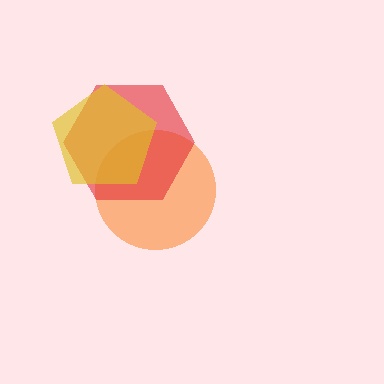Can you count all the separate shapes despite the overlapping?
Yes, there are 3 separate shapes.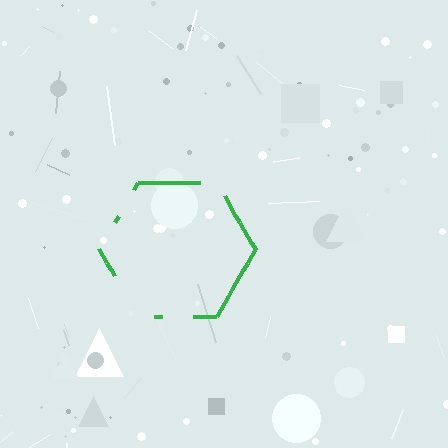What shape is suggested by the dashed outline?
The dashed outline suggests a hexagon.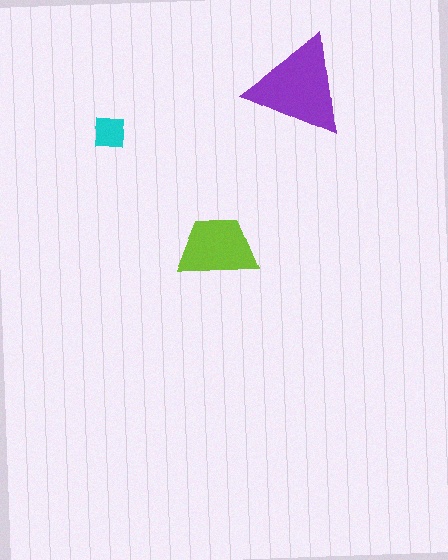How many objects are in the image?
There are 3 objects in the image.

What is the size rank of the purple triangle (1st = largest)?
1st.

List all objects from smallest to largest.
The cyan square, the lime trapezoid, the purple triangle.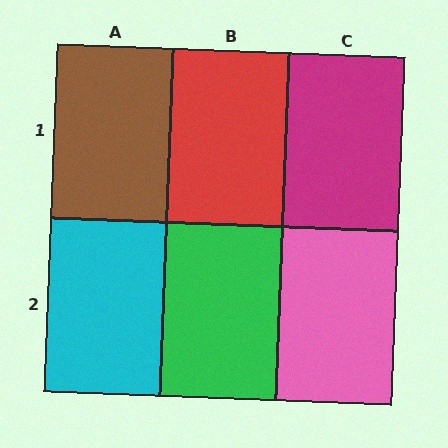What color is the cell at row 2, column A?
Cyan.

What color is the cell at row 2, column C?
Pink.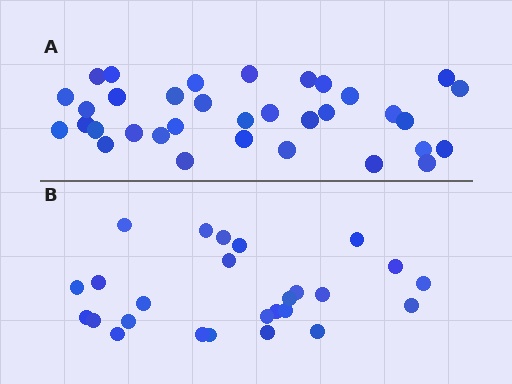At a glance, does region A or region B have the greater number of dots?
Region A (the top region) has more dots.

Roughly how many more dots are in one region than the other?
Region A has roughly 8 or so more dots than region B.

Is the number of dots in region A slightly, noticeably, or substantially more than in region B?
Region A has noticeably more, but not dramatically so. The ratio is roughly 1.3 to 1.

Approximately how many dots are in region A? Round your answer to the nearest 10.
About 30 dots. (The exact count is 34, which rounds to 30.)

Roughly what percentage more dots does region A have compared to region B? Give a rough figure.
About 30% more.